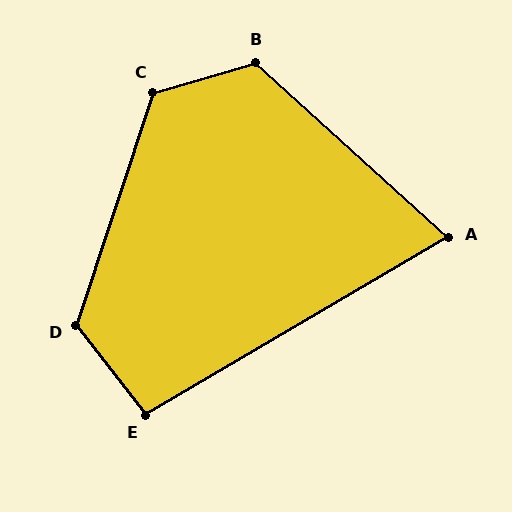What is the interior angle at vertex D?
Approximately 123 degrees (obtuse).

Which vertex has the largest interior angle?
C, at approximately 125 degrees.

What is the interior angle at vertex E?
Approximately 98 degrees (obtuse).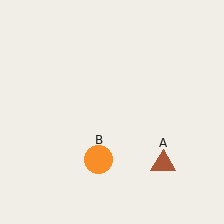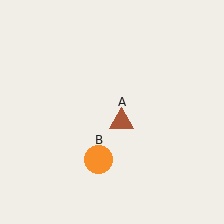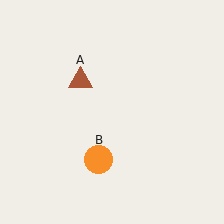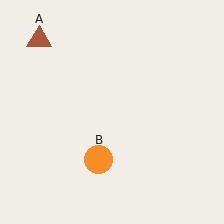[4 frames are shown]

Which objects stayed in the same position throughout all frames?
Orange circle (object B) remained stationary.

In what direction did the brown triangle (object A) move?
The brown triangle (object A) moved up and to the left.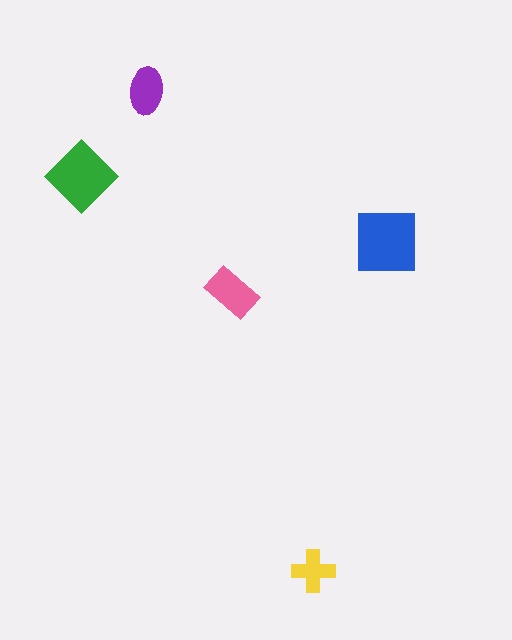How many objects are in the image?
There are 5 objects in the image.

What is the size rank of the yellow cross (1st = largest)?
5th.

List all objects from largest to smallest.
The blue square, the green diamond, the pink rectangle, the purple ellipse, the yellow cross.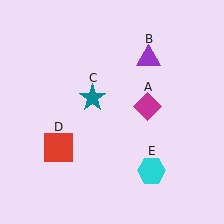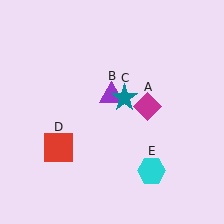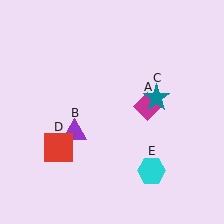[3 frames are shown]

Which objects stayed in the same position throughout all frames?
Magenta diamond (object A) and red square (object D) and cyan hexagon (object E) remained stationary.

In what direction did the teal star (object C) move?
The teal star (object C) moved right.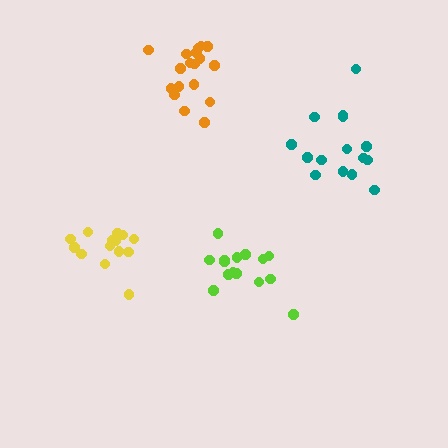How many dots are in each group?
Group 1: 15 dots, Group 2: 15 dots, Group 3: 15 dots, Group 4: 20 dots (65 total).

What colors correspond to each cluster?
The clusters are colored: teal, yellow, lime, orange.